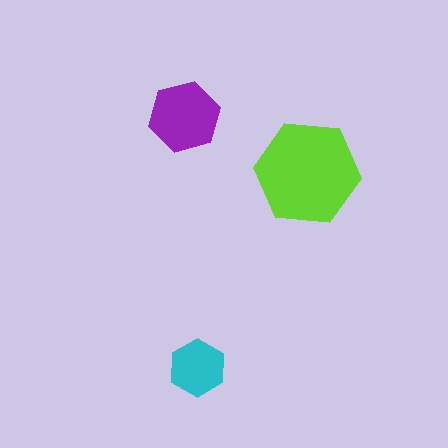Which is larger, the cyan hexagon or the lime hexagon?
The lime one.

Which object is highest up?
The purple hexagon is topmost.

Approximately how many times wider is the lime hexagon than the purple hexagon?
About 1.5 times wider.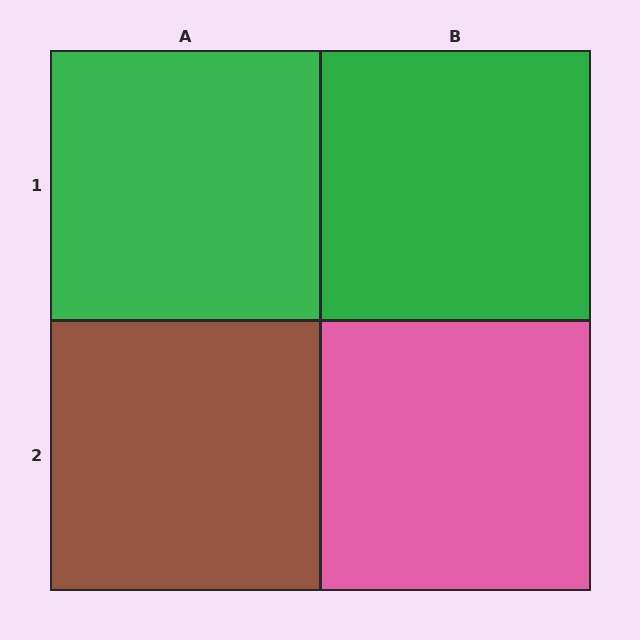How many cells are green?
2 cells are green.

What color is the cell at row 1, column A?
Green.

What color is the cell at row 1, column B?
Green.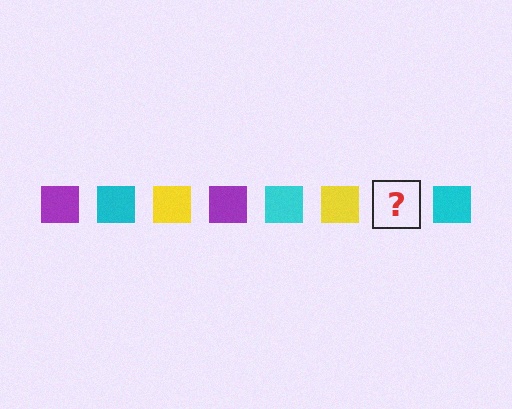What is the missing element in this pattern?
The missing element is a purple square.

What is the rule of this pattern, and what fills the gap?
The rule is that the pattern cycles through purple, cyan, yellow squares. The gap should be filled with a purple square.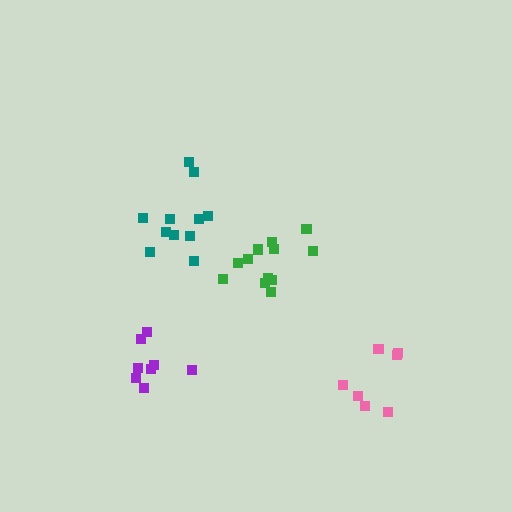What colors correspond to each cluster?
The clusters are colored: pink, green, purple, teal.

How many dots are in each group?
Group 1: 7 dots, Group 2: 12 dots, Group 3: 8 dots, Group 4: 11 dots (38 total).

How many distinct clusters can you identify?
There are 4 distinct clusters.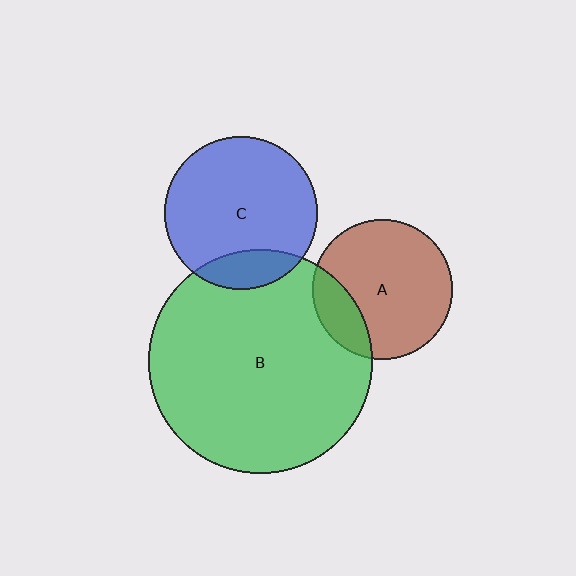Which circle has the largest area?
Circle B (green).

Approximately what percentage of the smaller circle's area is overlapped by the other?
Approximately 15%.